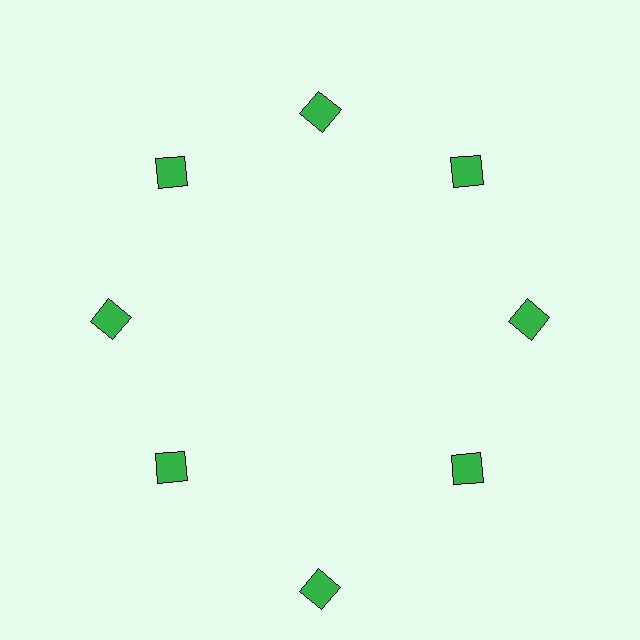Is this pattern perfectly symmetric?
No. The 8 green diamonds are arranged in a ring, but one element near the 6 o'clock position is pushed outward from the center, breaking the 8-fold rotational symmetry.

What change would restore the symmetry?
The symmetry would be restored by moving it inward, back onto the ring so that all 8 diamonds sit at equal angles and equal distance from the center.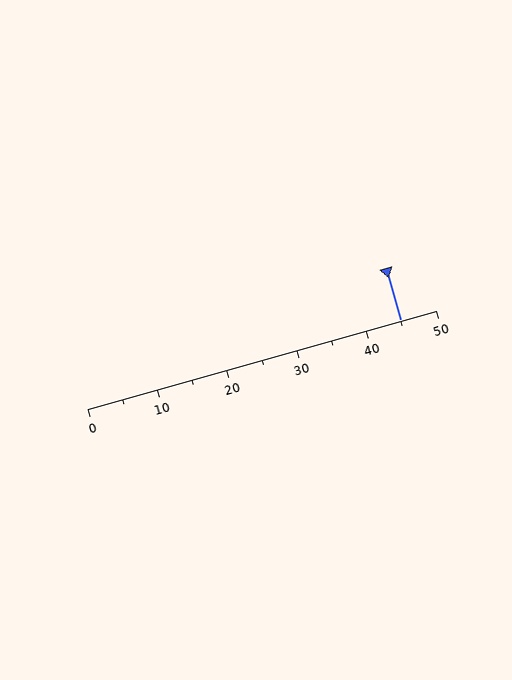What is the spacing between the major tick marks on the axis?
The major ticks are spaced 10 apart.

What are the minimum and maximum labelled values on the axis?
The axis runs from 0 to 50.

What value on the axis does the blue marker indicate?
The marker indicates approximately 45.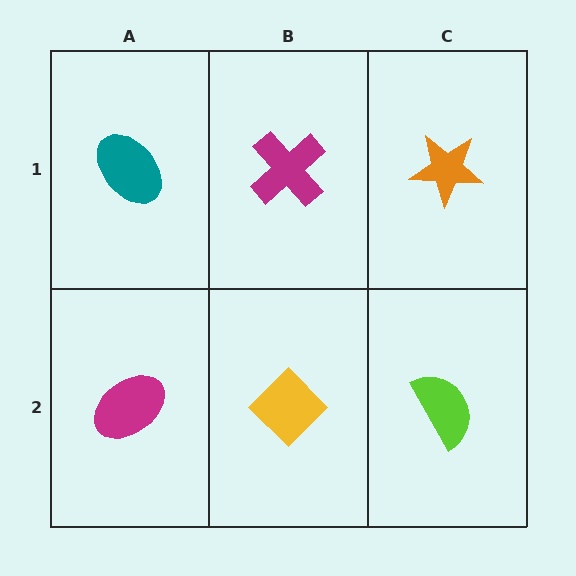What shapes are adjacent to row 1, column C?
A lime semicircle (row 2, column C), a magenta cross (row 1, column B).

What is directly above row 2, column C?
An orange star.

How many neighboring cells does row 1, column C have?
2.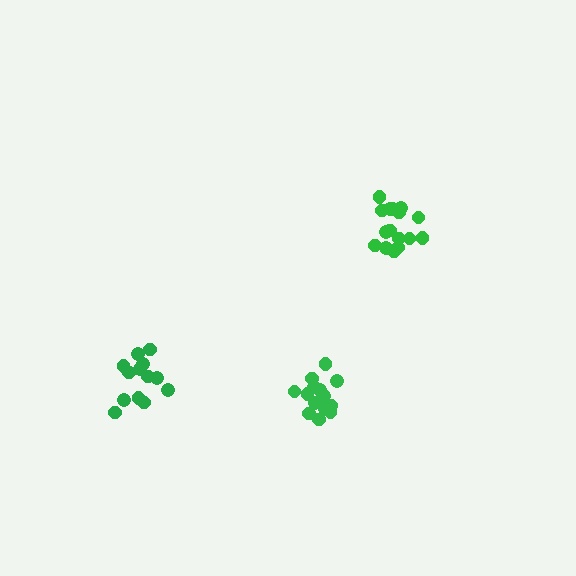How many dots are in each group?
Group 1: 16 dots, Group 2: 16 dots, Group 3: 13 dots (45 total).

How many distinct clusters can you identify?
There are 3 distinct clusters.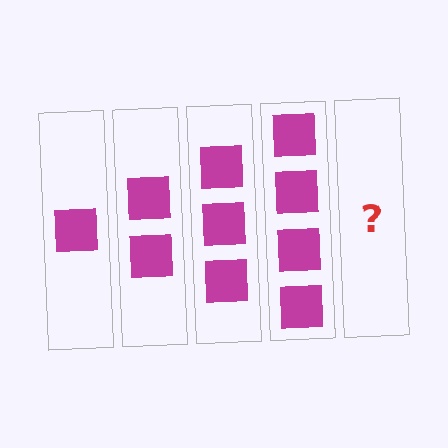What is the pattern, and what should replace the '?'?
The pattern is that each step adds one more square. The '?' should be 5 squares.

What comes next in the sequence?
The next element should be 5 squares.